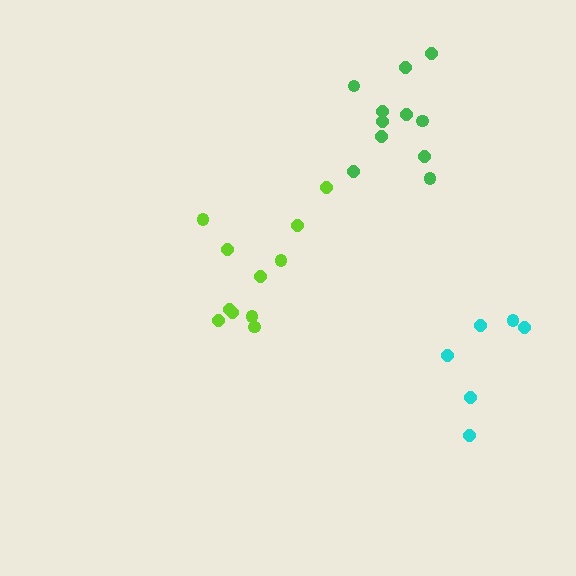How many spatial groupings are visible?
There are 3 spatial groupings.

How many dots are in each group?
Group 1: 11 dots, Group 2: 11 dots, Group 3: 6 dots (28 total).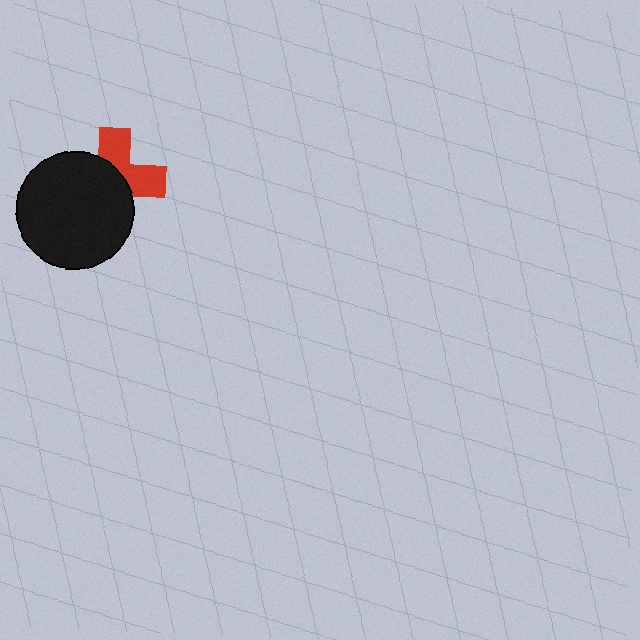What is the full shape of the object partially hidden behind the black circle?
The partially hidden object is a red cross.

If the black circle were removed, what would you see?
You would see the complete red cross.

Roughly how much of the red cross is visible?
A small part of it is visible (roughly 42%).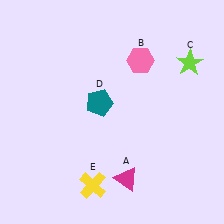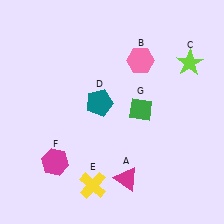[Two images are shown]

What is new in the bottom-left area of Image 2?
A magenta hexagon (F) was added in the bottom-left area of Image 2.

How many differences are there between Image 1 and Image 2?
There are 2 differences between the two images.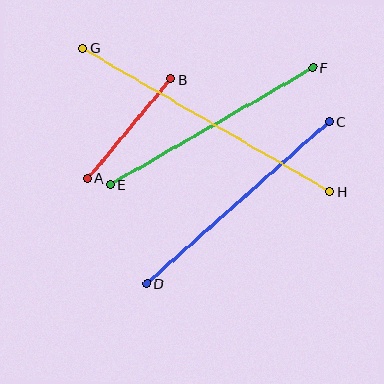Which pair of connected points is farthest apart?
Points G and H are farthest apart.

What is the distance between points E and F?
The distance is approximately 234 pixels.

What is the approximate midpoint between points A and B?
The midpoint is at approximately (129, 129) pixels.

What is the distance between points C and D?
The distance is approximately 244 pixels.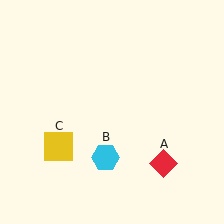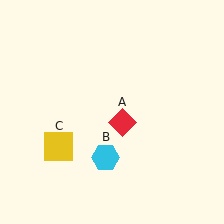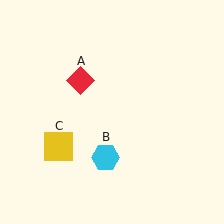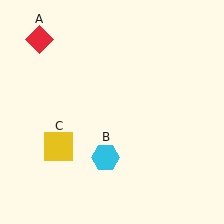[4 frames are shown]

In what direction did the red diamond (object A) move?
The red diamond (object A) moved up and to the left.